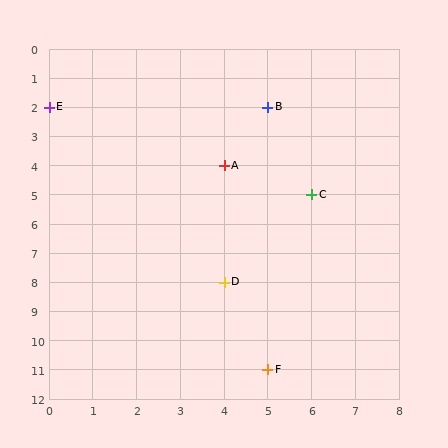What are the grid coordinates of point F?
Point F is at grid coordinates (5, 11).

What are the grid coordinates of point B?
Point B is at grid coordinates (5, 2).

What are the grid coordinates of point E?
Point E is at grid coordinates (0, 2).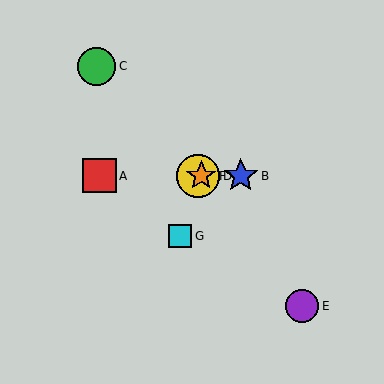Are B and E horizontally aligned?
No, B is at y≈176 and E is at y≈306.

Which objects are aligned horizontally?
Objects A, B, D, F are aligned horizontally.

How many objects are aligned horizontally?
4 objects (A, B, D, F) are aligned horizontally.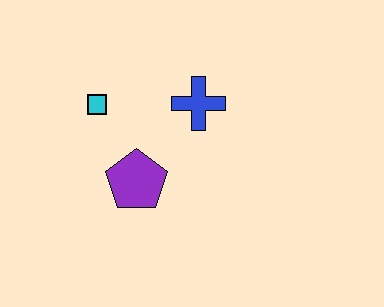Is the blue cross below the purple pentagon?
No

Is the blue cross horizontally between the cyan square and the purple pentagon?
No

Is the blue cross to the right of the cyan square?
Yes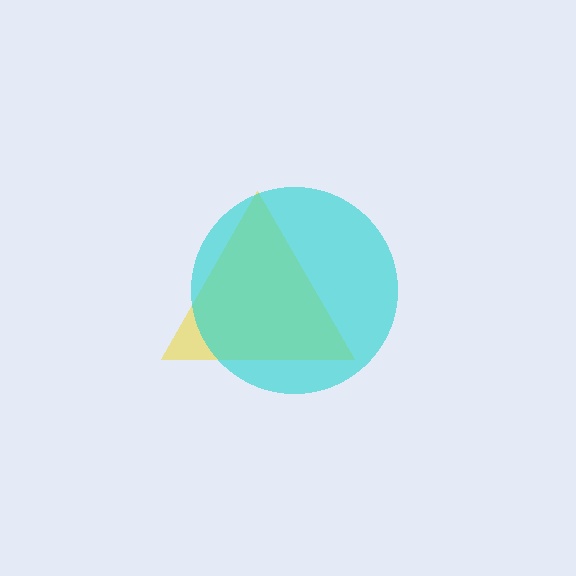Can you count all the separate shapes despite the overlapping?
Yes, there are 2 separate shapes.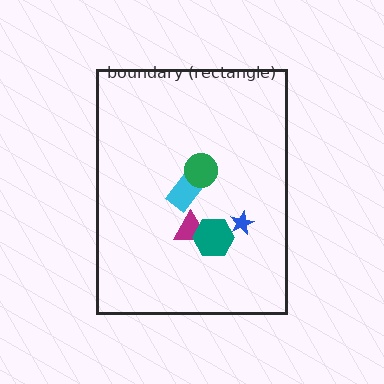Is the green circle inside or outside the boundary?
Inside.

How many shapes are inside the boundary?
5 inside, 0 outside.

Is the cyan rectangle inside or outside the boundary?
Inside.